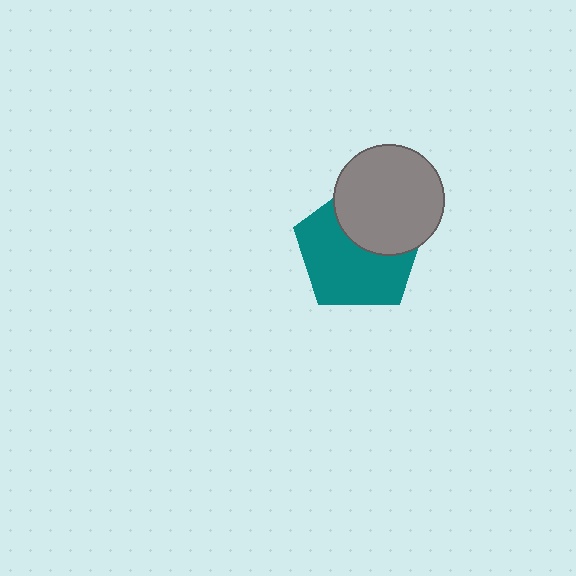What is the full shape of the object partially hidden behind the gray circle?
The partially hidden object is a teal pentagon.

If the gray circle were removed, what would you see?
You would see the complete teal pentagon.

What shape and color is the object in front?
The object in front is a gray circle.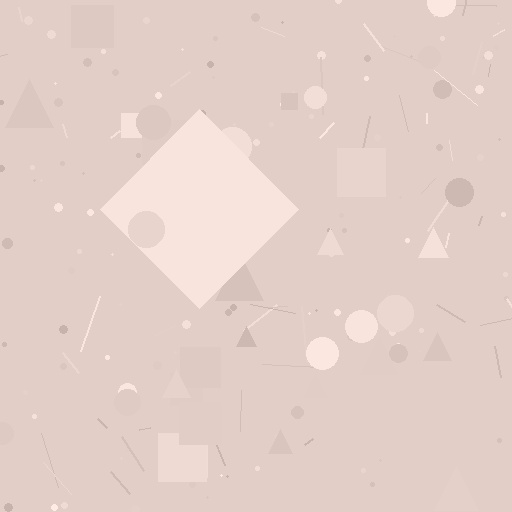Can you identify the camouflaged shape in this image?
The camouflaged shape is a diamond.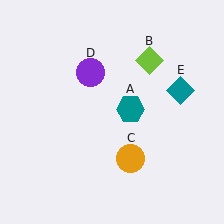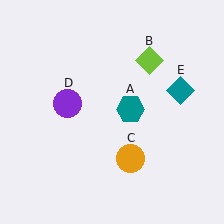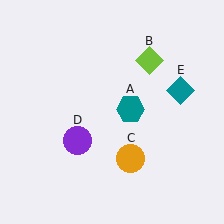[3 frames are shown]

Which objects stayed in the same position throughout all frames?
Teal hexagon (object A) and lime diamond (object B) and orange circle (object C) and teal diamond (object E) remained stationary.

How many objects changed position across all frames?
1 object changed position: purple circle (object D).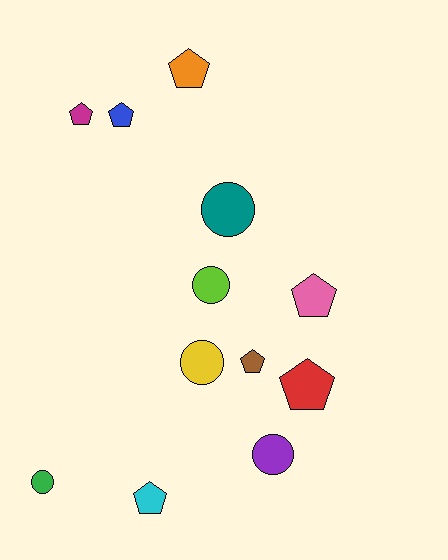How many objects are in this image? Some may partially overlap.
There are 12 objects.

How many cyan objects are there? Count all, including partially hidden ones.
There is 1 cyan object.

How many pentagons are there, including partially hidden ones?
There are 7 pentagons.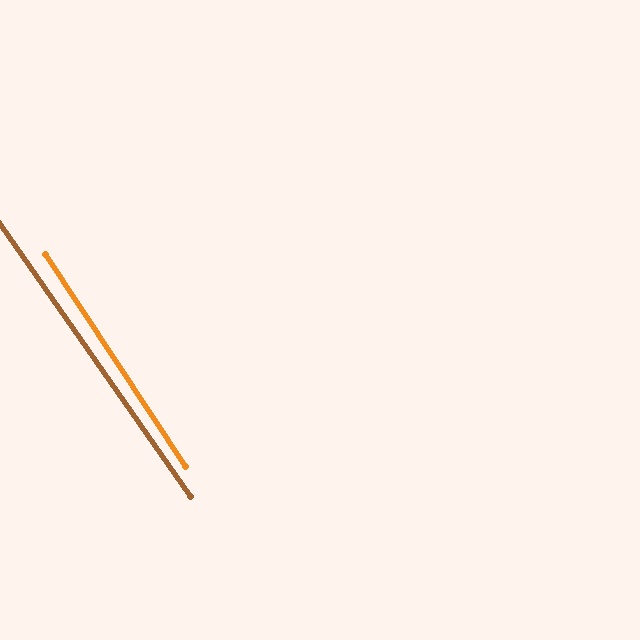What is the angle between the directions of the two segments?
Approximately 2 degrees.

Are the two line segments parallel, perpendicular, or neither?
Parallel — their directions differ by only 1.7°.